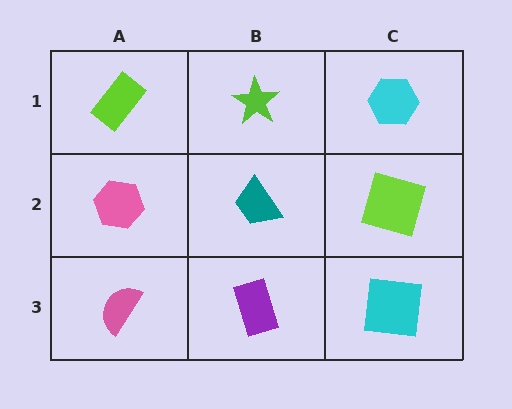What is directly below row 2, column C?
A cyan square.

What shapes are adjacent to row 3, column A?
A pink hexagon (row 2, column A), a purple rectangle (row 3, column B).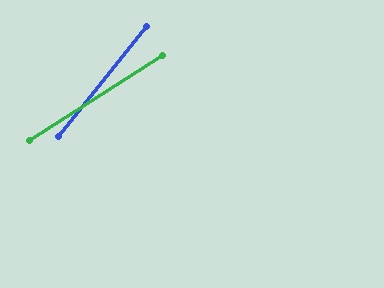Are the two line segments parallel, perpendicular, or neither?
Neither parallel nor perpendicular — they differ by about 19°.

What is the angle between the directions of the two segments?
Approximately 19 degrees.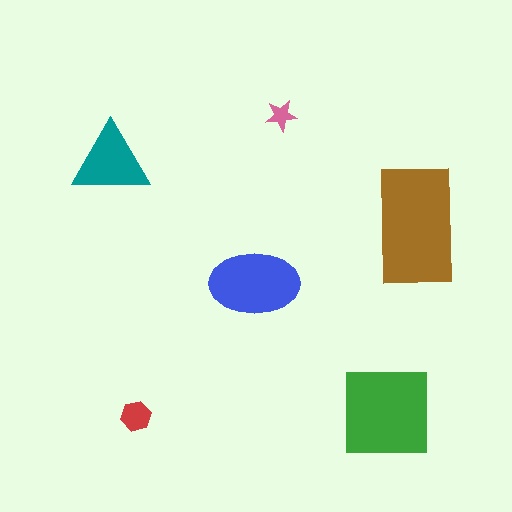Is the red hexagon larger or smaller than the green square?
Smaller.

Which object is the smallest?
The pink star.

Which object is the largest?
The brown rectangle.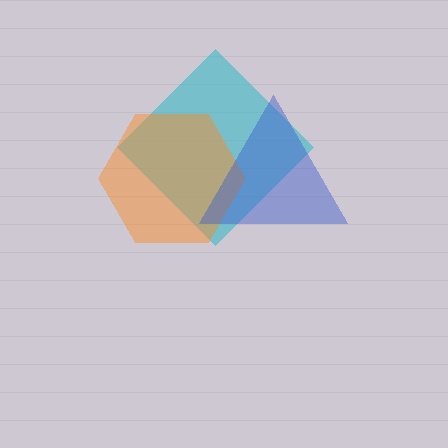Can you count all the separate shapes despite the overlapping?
Yes, there are 3 separate shapes.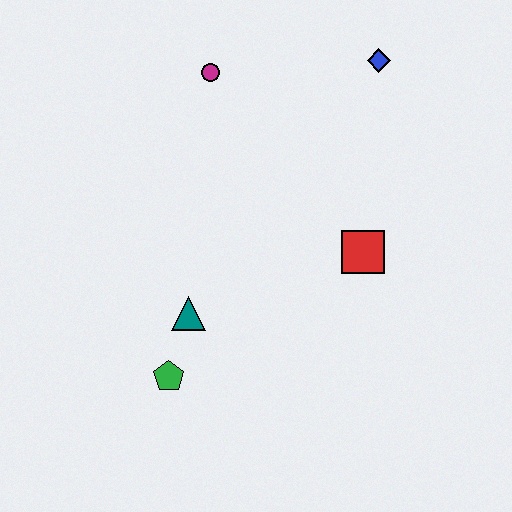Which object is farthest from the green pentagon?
The blue diamond is farthest from the green pentagon.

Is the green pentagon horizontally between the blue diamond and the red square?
No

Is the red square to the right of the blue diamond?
No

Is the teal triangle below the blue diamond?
Yes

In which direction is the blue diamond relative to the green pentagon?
The blue diamond is above the green pentagon.